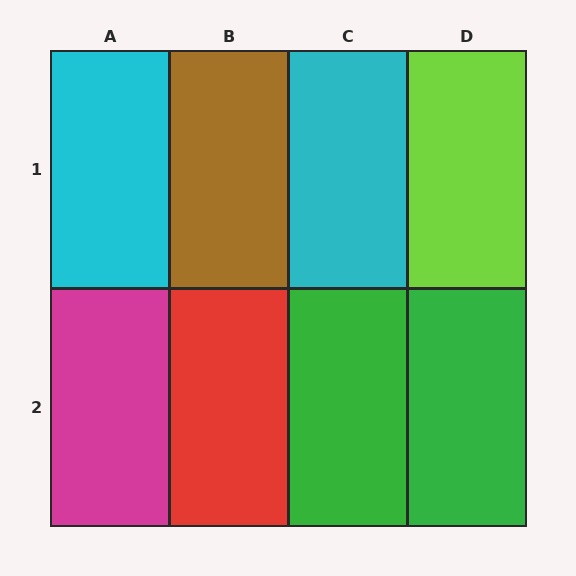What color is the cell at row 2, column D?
Green.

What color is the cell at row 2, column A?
Magenta.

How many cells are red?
1 cell is red.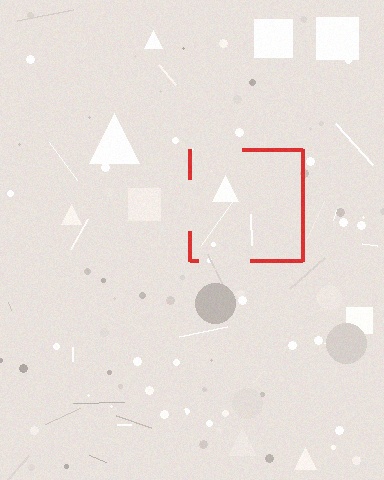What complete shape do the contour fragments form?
The contour fragments form a square.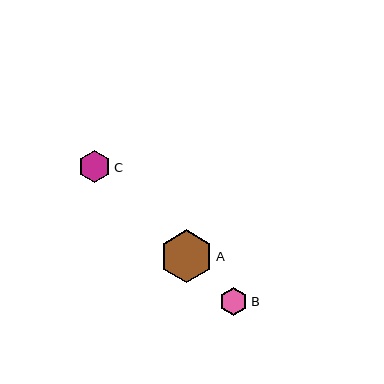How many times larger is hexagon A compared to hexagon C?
Hexagon A is approximately 1.7 times the size of hexagon C.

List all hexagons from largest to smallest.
From largest to smallest: A, C, B.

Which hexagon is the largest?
Hexagon A is the largest with a size of approximately 53 pixels.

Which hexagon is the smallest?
Hexagon B is the smallest with a size of approximately 28 pixels.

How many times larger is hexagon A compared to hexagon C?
Hexagon A is approximately 1.7 times the size of hexagon C.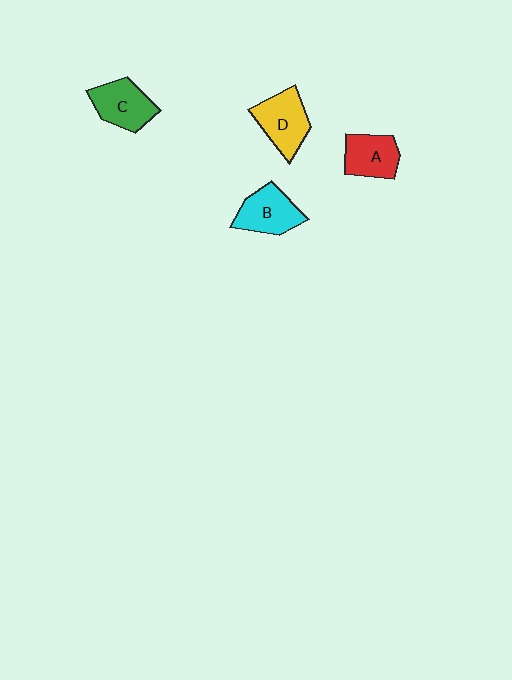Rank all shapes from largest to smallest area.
From largest to smallest: D (yellow), C (green), B (cyan), A (red).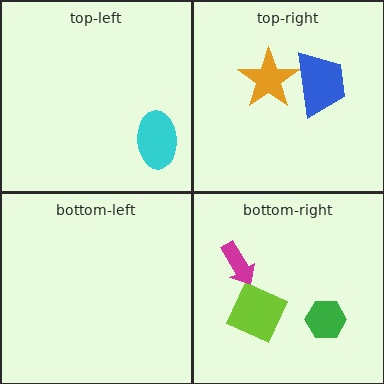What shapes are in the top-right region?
The orange star, the blue trapezoid.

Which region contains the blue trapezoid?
The top-right region.